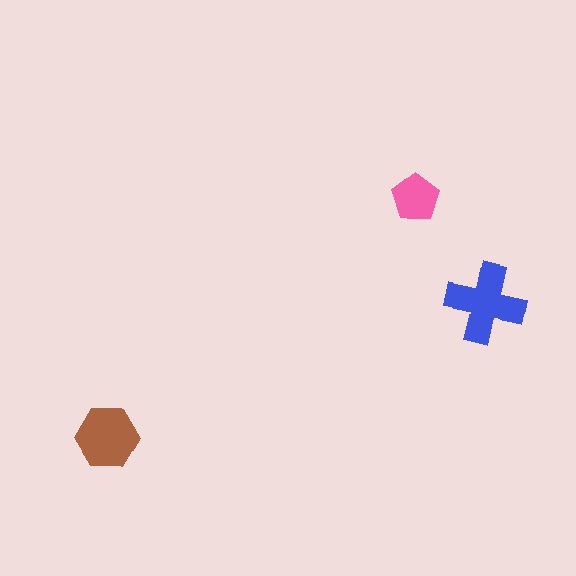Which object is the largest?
The blue cross.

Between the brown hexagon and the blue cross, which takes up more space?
The blue cross.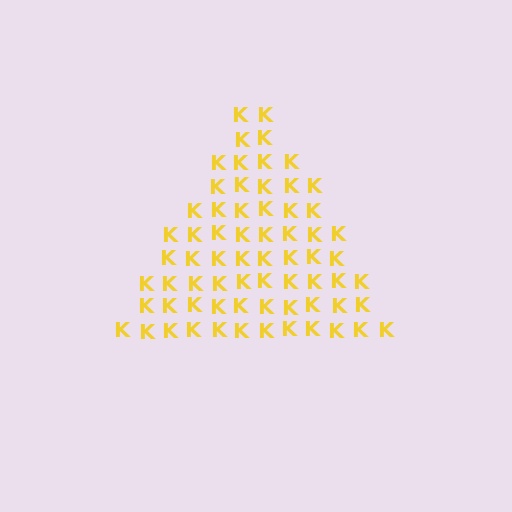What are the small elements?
The small elements are letter K's.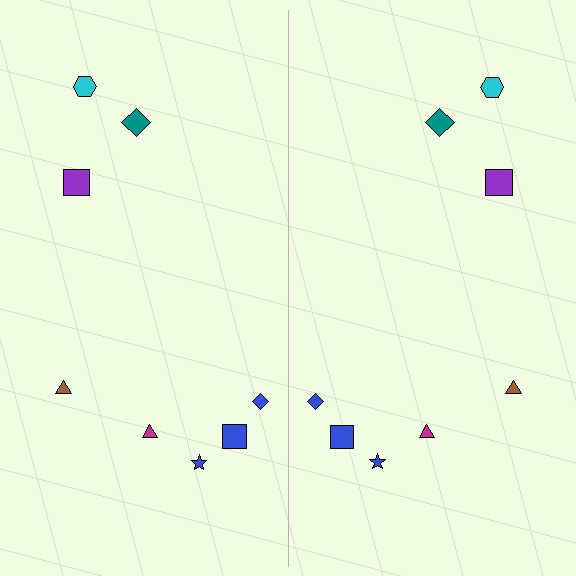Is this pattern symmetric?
Yes, this pattern has bilateral (reflection) symmetry.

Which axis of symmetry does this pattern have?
The pattern has a vertical axis of symmetry running through the center of the image.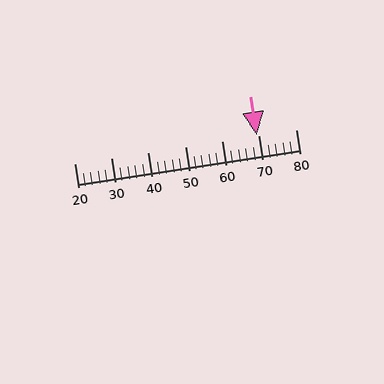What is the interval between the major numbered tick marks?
The major tick marks are spaced 10 units apart.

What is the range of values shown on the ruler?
The ruler shows values from 20 to 80.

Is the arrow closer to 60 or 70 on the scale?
The arrow is closer to 70.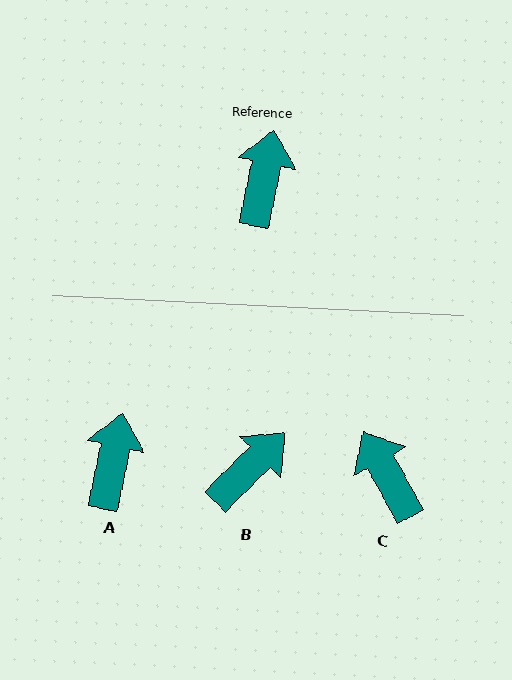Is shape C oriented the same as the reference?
No, it is off by about 40 degrees.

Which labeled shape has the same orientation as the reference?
A.